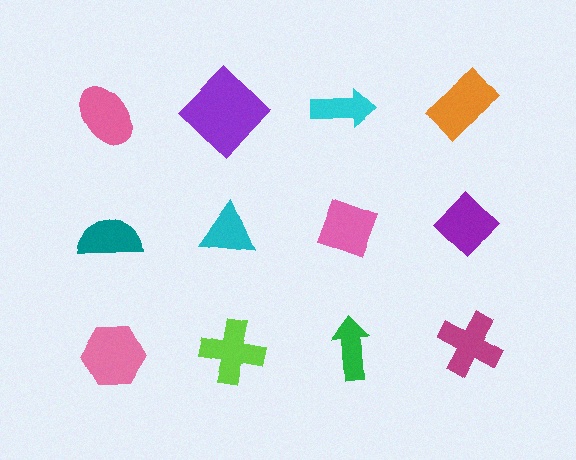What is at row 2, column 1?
A teal semicircle.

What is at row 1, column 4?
An orange rectangle.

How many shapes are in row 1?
4 shapes.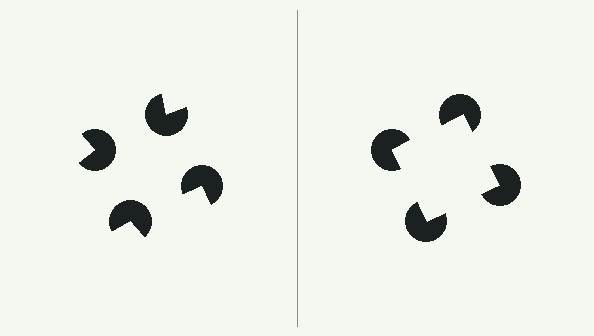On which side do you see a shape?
An illusory square appears on the right side. On the left side the wedge cuts are rotated, so no coherent shape forms.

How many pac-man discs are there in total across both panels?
8 — 4 on each side.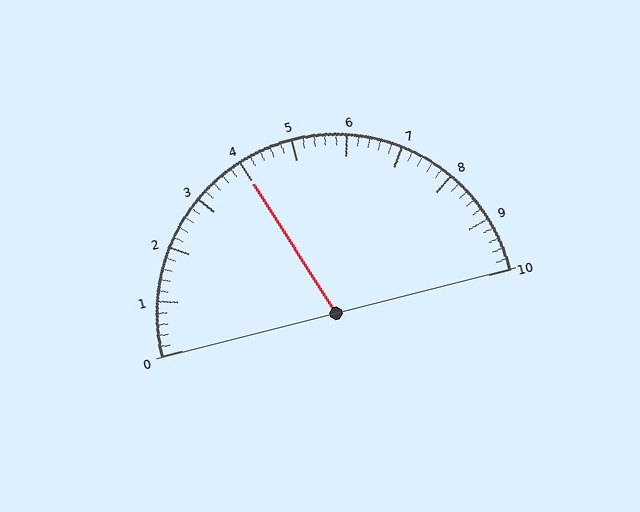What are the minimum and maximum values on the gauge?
The gauge ranges from 0 to 10.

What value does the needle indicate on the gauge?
The needle indicates approximately 4.0.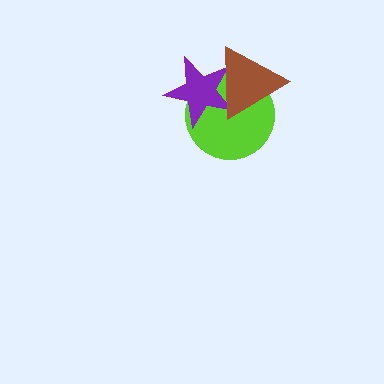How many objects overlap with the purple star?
2 objects overlap with the purple star.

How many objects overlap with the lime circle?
2 objects overlap with the lime circle.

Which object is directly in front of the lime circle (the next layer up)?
The purple star is directly in front of the lime circle.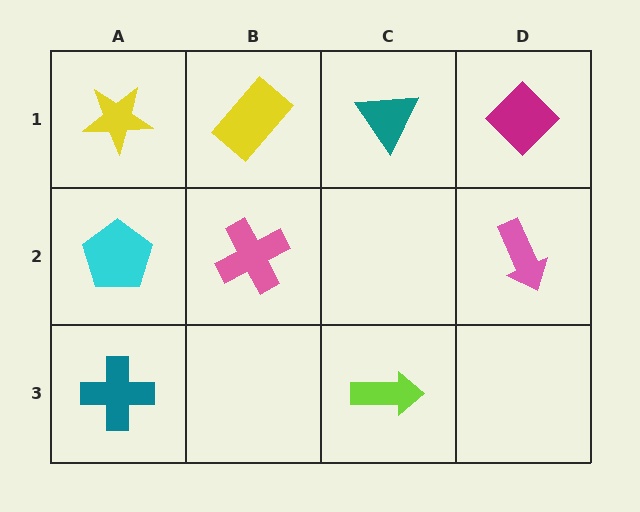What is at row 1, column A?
A yellow star.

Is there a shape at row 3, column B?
No, that cell is empty.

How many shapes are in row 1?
4 shapes.